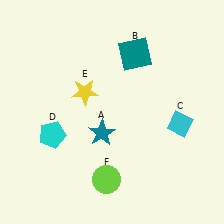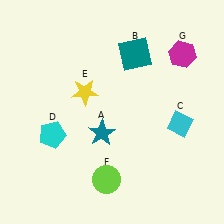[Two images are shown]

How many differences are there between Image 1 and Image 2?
There is 1 difference between the two images.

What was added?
A magenta hexagon (G) was added in Image 2.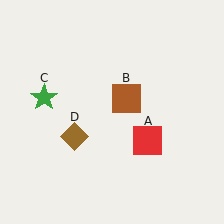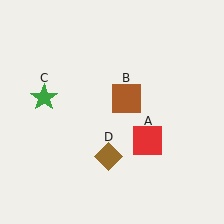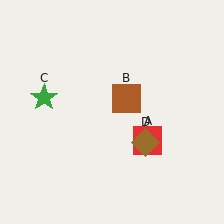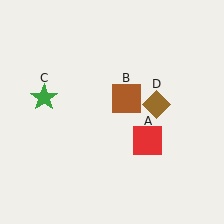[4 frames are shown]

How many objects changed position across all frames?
1 object changed position: brown diamond (object D).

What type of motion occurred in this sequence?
The brown diamond (object D) rotated counterclockwise around the center of the scene.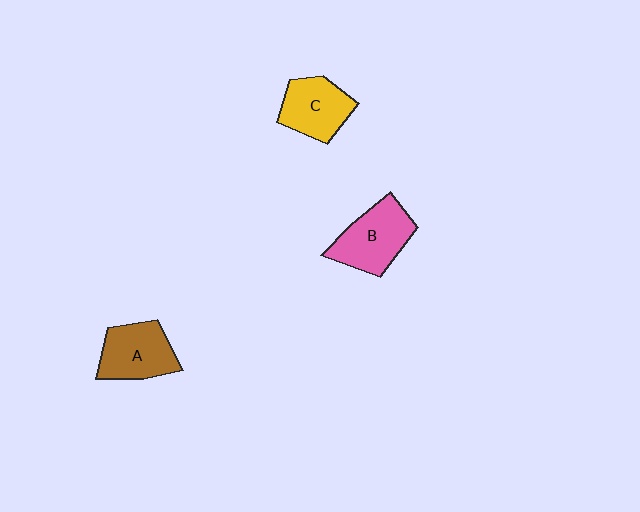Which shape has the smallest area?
Shape C (yellow).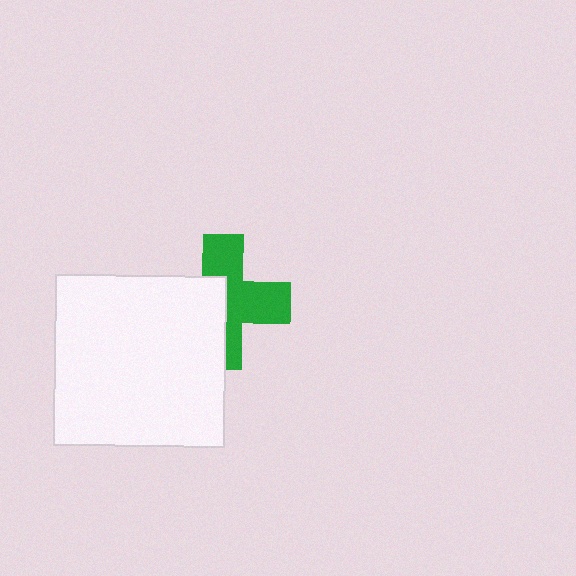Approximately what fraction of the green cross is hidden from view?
Roughly 46% of the green cross is hidden behind the white square.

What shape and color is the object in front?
The object in front is a white square.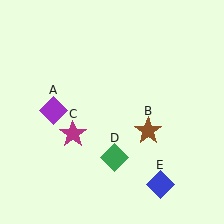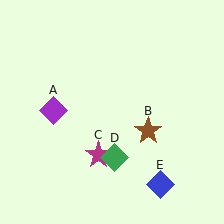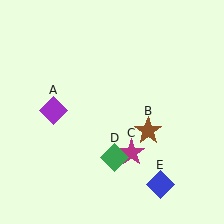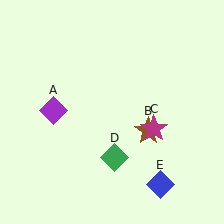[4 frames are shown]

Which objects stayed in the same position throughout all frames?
Purple diamond (object A) and brown star (object B) and green diamond (object D) and blue diamond (object E) remained stationary.